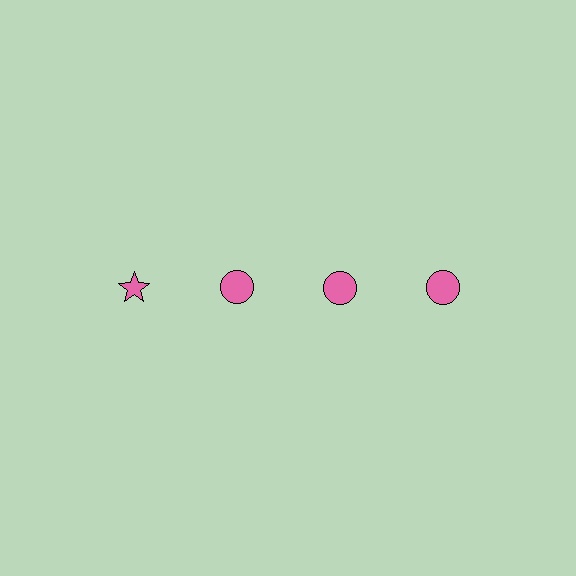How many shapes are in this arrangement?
There are 4 shapes arranged in a grid pattern.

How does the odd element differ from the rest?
It has a different shape: star instead of circle.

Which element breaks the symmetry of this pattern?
The pink star in the top row, leftmost column breaks the symmetry. All other shapes are pink circles.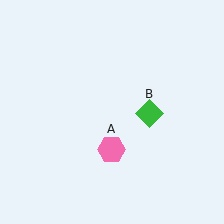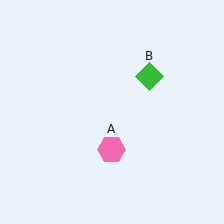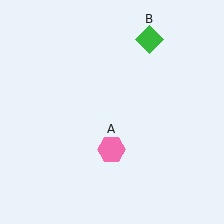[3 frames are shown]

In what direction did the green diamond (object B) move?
The green diamond (object B) moved up.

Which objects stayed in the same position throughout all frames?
Pink hexagon (object A) remained stationary.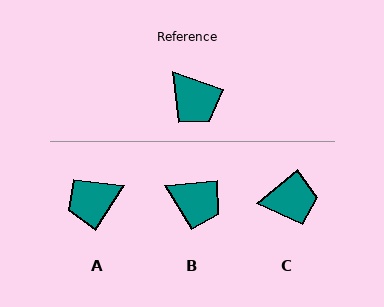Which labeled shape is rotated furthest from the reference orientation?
A, about 103 degrees away.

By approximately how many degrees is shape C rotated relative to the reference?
Approximately 58 degrees counter-clockwise.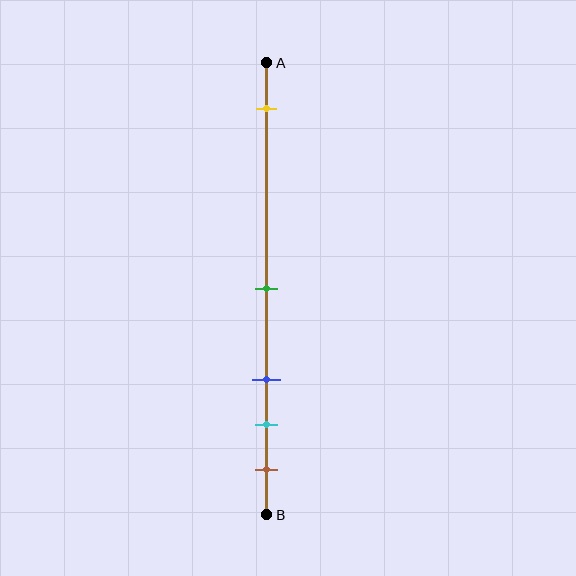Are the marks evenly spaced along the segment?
No, the marks are not evenly spaced.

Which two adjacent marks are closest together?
The cyan and brown marks are the closest adjacent pair.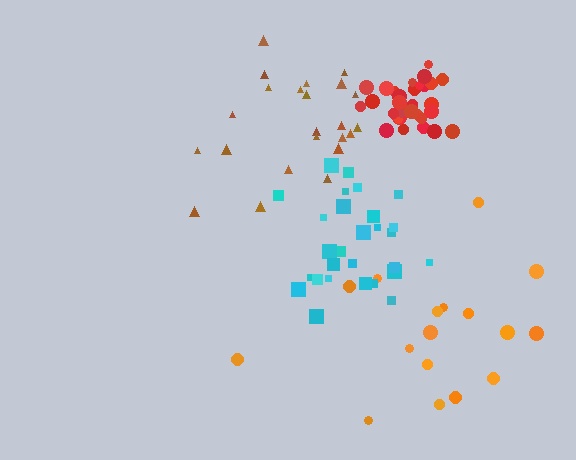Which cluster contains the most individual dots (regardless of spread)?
Red (31).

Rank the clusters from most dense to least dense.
red, cyan, brown, orange.